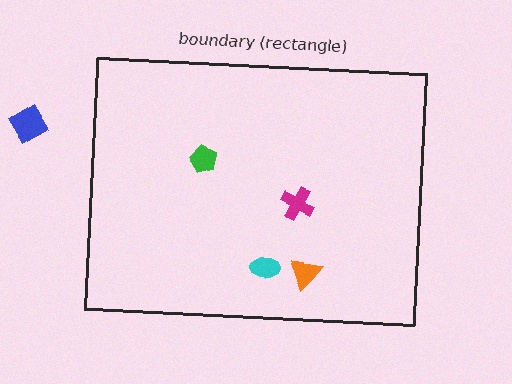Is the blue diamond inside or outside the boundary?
Outside.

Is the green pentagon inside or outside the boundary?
Inside.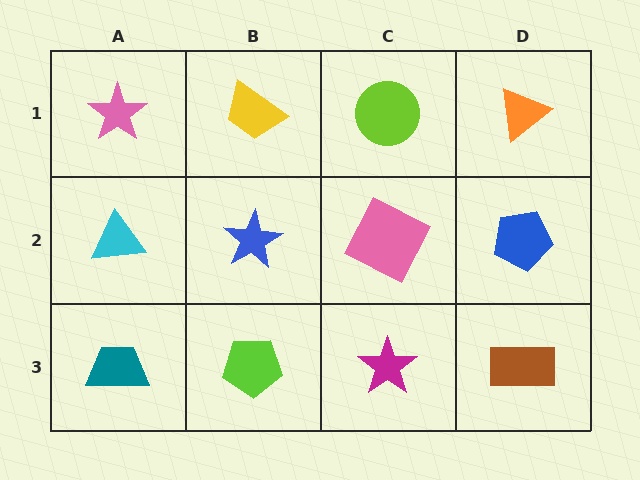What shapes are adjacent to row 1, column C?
A pink square (row 2, column C), a yellow trapezoid (row 1, column B), an orange triangle (row 1, column D).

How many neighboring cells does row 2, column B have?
4.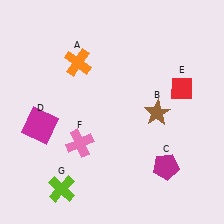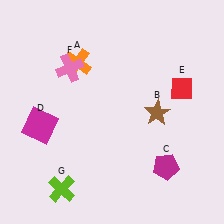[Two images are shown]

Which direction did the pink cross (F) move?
The pink cross (F) moved up.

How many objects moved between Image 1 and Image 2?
1 object moved between the two images.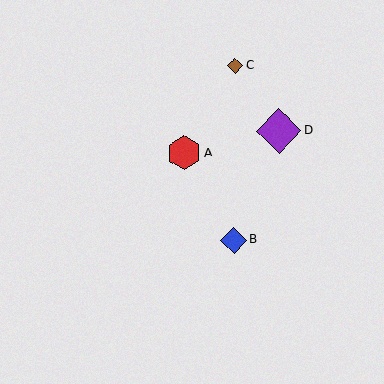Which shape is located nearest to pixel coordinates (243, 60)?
The brown diamond (labeled C) at (235, 66) is nearest to that location.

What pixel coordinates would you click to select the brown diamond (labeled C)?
Click at (235, 66) to select the brown diamond C.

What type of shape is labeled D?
Shape D is a purple diamond.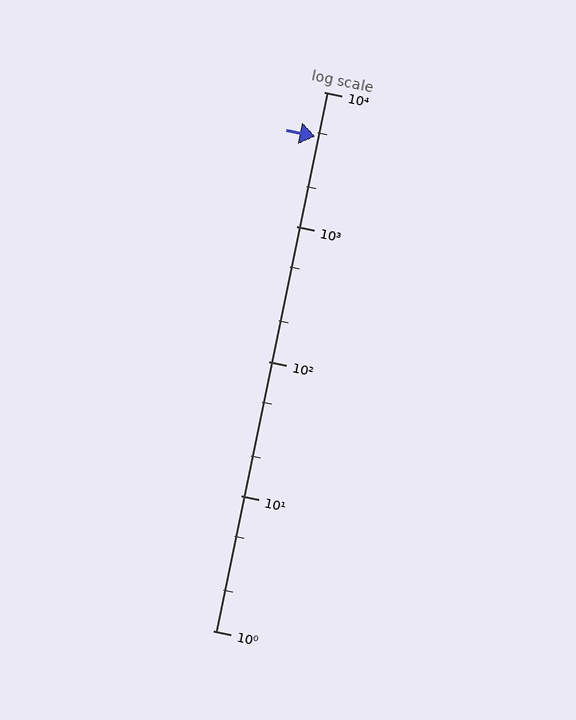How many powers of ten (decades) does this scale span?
The scale spans 4 decades, from 1 to 10000.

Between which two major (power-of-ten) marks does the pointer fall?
The pointer is between 1000 and 10000.